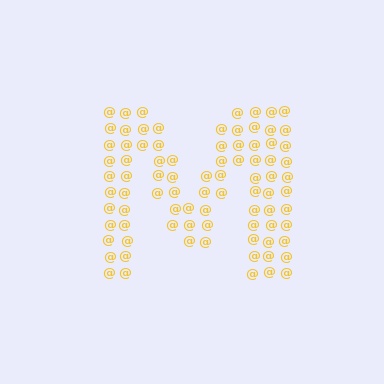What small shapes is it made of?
It is made of small at signs.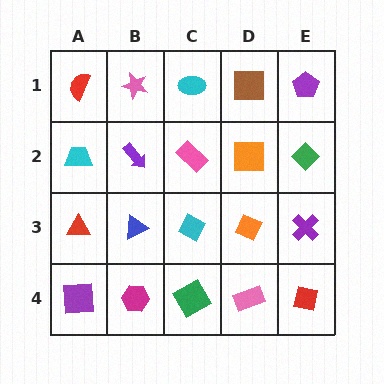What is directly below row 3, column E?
A red square.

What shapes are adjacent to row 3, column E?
A green diamond (row 2, column E), a red square (row 4, column E), an orange diamond (row 3, column D).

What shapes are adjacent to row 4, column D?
An orange diamond (row 3, column D), a green diamond (row 4, column C), a red square (row 4, column E).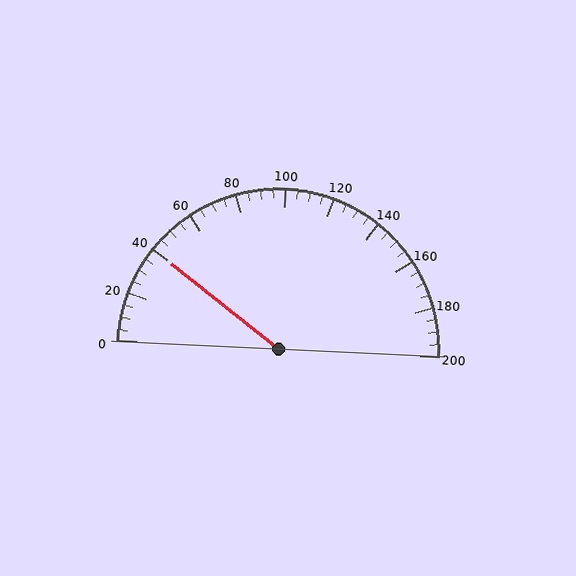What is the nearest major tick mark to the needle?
The nearest major tick mark is 40.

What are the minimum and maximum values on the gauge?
The gauge ranges from 0 to 200.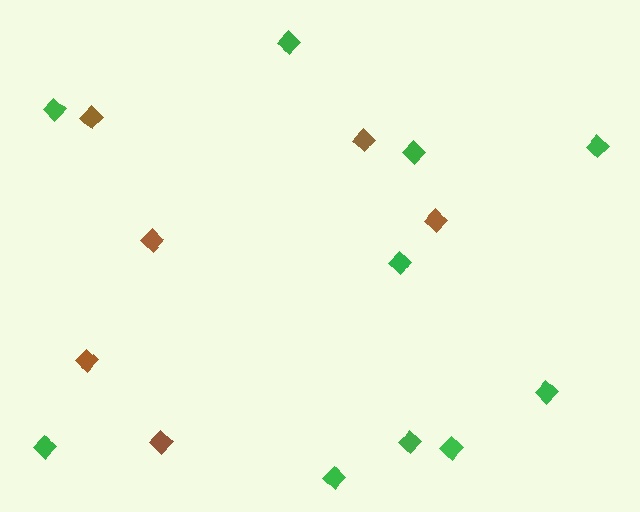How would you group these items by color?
There are 2 groups: one group of green diamonds (10) and one group of brown diamonds (6).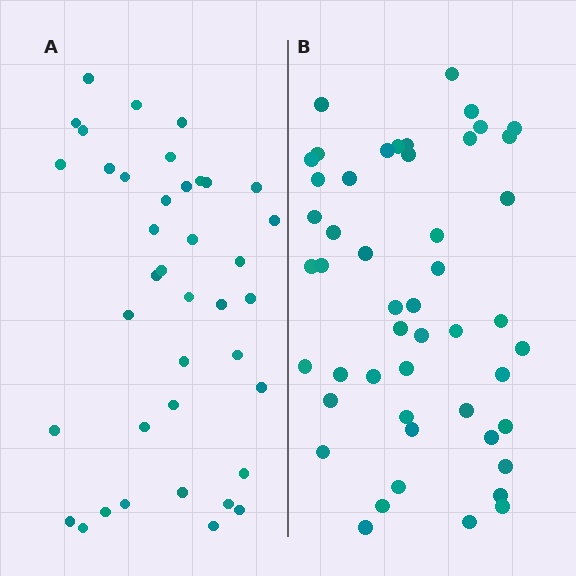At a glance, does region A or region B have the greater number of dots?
Region B (the right region) has more dots.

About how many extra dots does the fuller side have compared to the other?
Region B has roughly 10 or so more dots than region A.